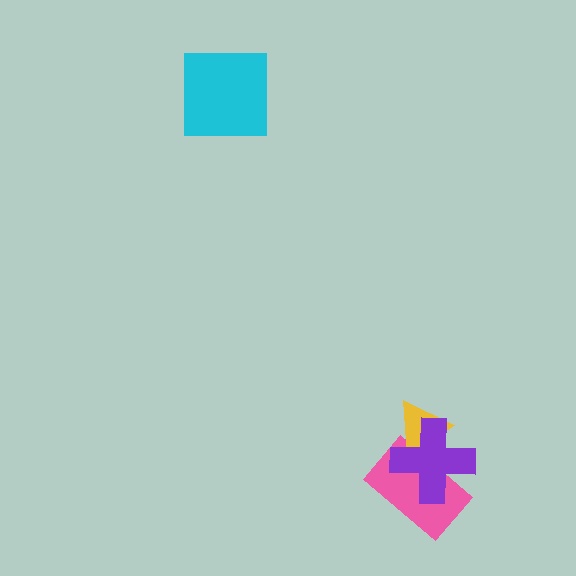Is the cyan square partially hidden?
No, no other shape covers it.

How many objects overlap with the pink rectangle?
2 objects overlap with the pink rectangle.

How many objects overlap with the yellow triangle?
2 objects overlap with the yellow triangle.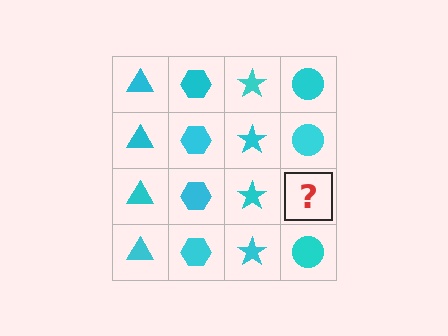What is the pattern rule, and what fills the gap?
The rule is that each column has a consistent shape. The gap should be filled with a cyan circle.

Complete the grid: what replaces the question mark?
The question mark should be replaced with a cyan circle.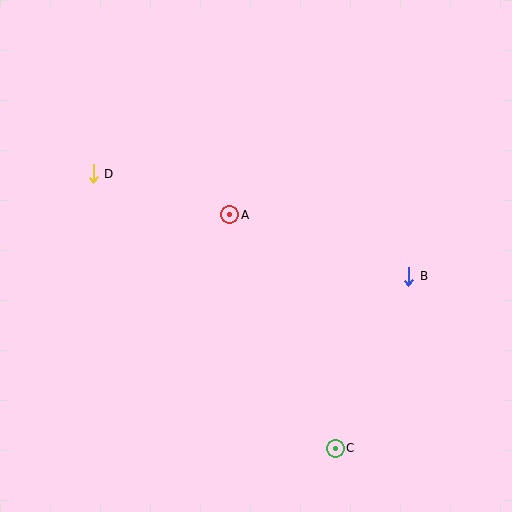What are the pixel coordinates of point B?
Point B is at (409, 276).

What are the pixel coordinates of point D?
Point D is at (93, 174).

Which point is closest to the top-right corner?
Point B is closest to the top-right corner.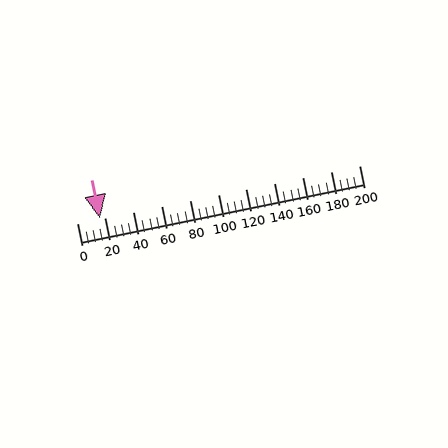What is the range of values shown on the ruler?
The ruler shows values from 0 to 200.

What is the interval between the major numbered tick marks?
The major tick marks are spaced 20 units apart.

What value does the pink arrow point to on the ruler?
The pink arrow points to approximately 16.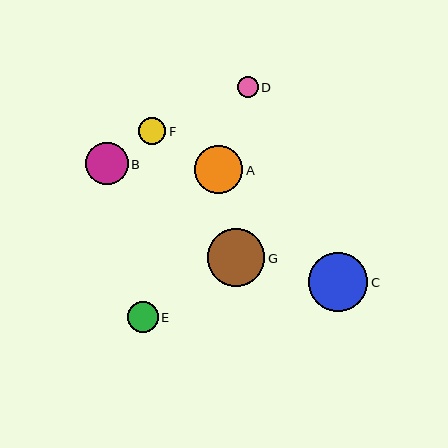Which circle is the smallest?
Circle D is the smallest with a size of approximately 21 pixels.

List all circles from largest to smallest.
From largest to smallest: C, G, A, B, E, F, D.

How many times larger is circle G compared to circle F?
Circle G is approximately 2.1 times the size of circle F.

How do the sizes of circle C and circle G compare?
Circle C and circle G are approximately the same size.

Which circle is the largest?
Circle C is the largest with a size of approximately 59 pixels.